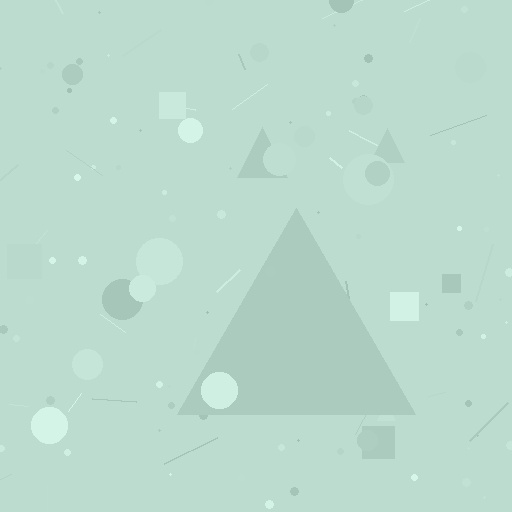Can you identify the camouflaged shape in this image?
The camouflaged shape is a triangle.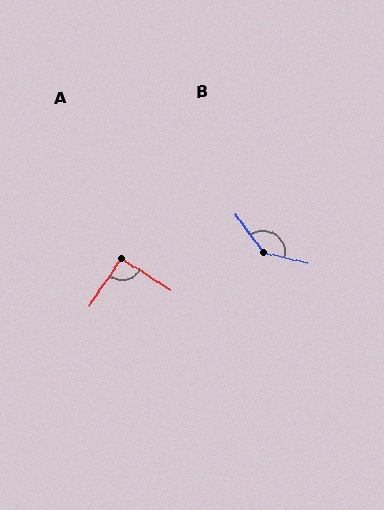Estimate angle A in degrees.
Approximately 91 degrees.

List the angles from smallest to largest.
A (91°), B (140°).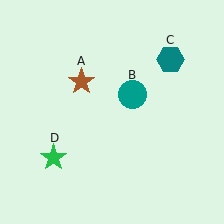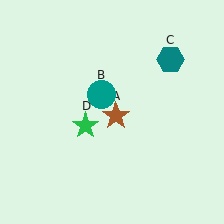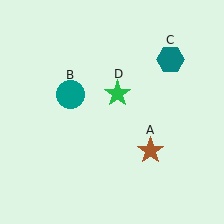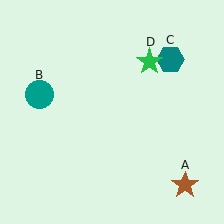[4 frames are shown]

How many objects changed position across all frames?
3 objects changed position: brown star (object A), teal circle (object B), green star (object D).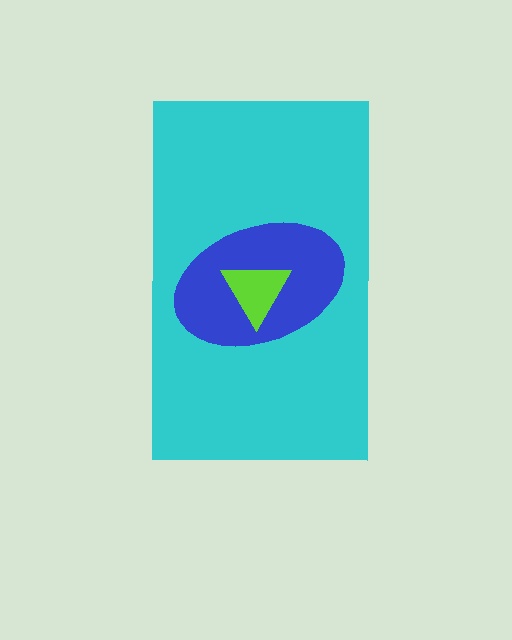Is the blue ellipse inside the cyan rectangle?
Yes.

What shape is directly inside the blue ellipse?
The lime triangle.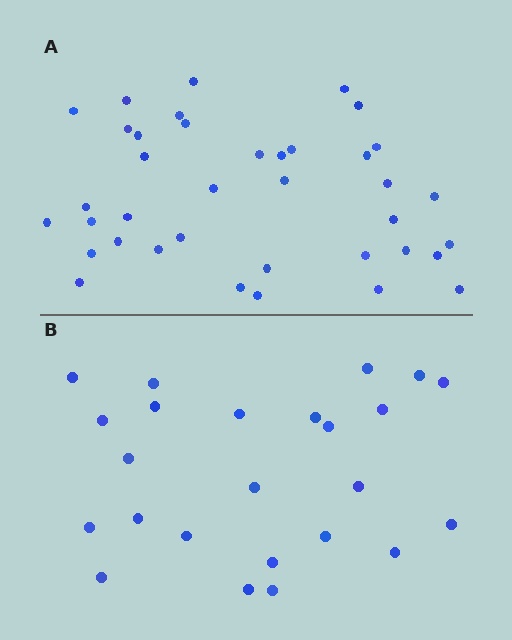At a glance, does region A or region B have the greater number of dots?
Region A (the top region) has more dots.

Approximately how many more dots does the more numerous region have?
Region A has approximately 15 more dots than region B.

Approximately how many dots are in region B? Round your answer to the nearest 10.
About 20 dots. (The exact count is 24, which rounds to 20.)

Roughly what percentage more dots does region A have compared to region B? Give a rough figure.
About 60% more.